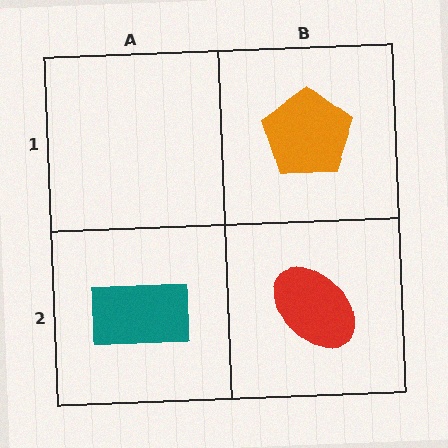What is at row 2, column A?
A teal rectangle.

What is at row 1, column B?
An orange pentagon.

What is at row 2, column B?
A red ellipse.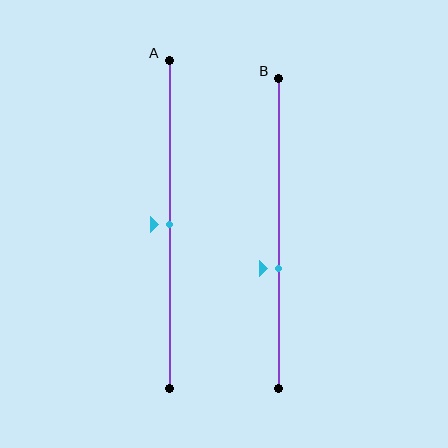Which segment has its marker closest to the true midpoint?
Segment A has its marker closest to the true midpoint.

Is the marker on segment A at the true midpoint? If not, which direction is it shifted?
Yes, the marker on segment A is at the true midpoint.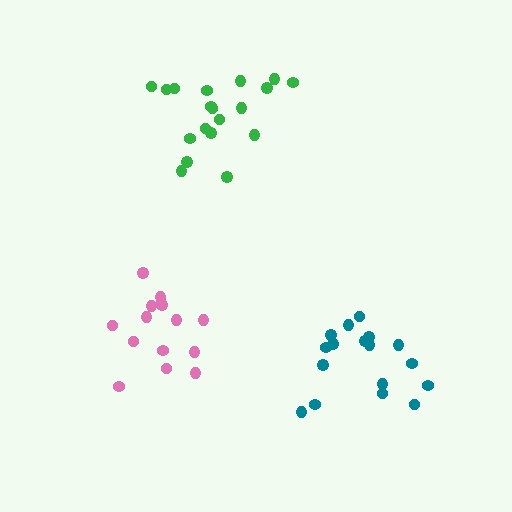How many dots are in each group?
Group 1: 15 dots, Group 2: 17 dots, Group 3: 19 dots (51 total).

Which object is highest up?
The green cluster is topmost.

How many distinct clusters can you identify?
There are 3 distinct clusters.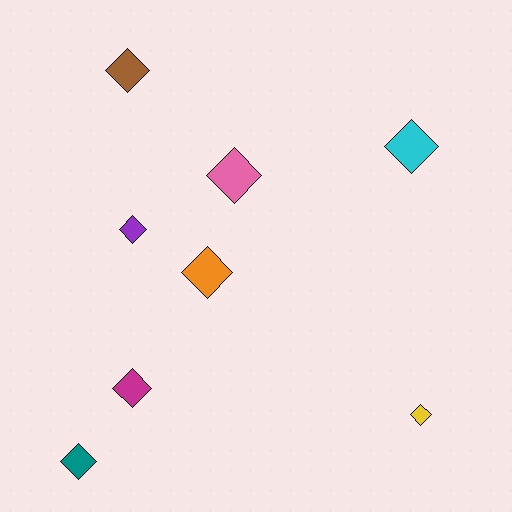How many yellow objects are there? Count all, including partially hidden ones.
There is 1 yellow object.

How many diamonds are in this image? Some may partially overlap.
There are 8 diamonds.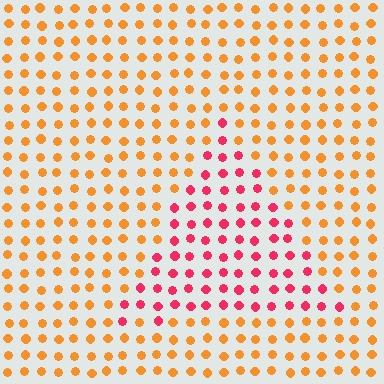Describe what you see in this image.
The image is filled with small orange elements in a uniform arrangement. A triangle-shaped region is visible where the elements are tinted to a slightly different hue, forming a subtle color boundary.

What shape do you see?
I see a triangle.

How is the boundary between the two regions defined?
The boundary is defined purely by a slight shift in hue (about 47 degrees). Spacing, size, and orientation are identical on both sides.